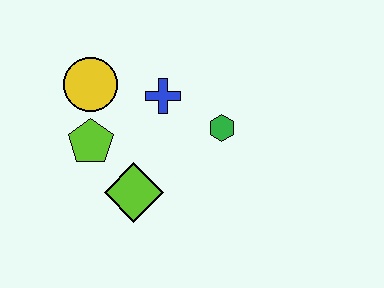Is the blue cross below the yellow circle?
Yes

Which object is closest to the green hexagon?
The blue cross is closest to the green hexagon.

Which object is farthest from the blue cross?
The lime diamond is farthest from the blue cross.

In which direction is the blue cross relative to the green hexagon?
The blue cross is to the left of the green hexagon.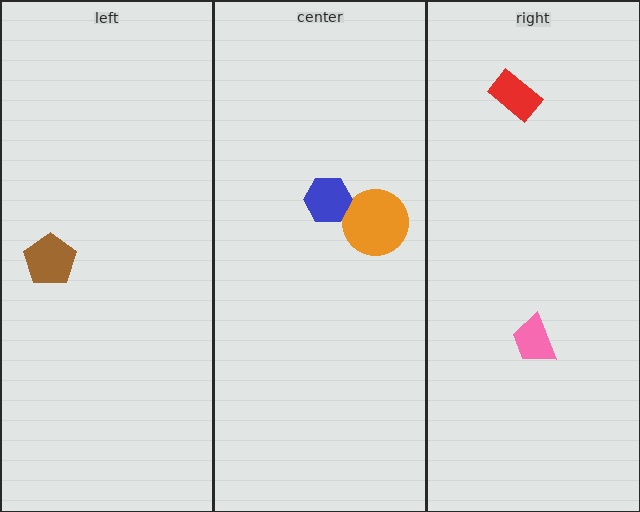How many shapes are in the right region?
2.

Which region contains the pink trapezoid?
The right region.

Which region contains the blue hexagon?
The center region.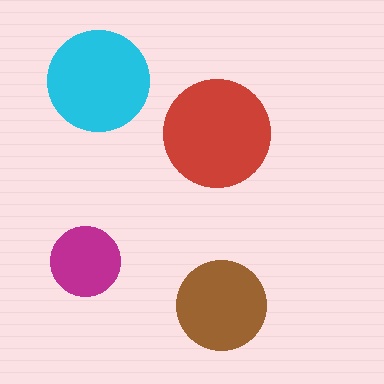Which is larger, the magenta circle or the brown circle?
The brown one.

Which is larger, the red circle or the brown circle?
The red one.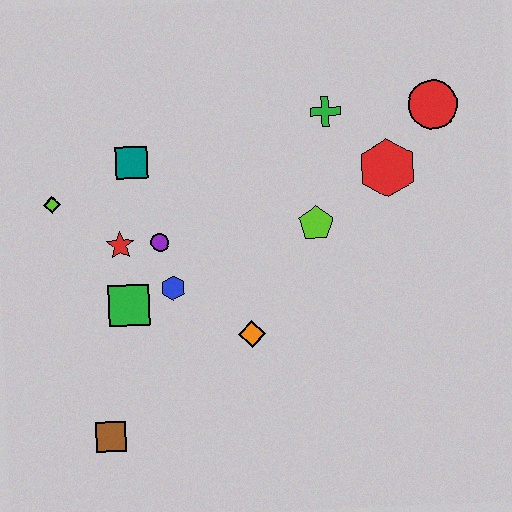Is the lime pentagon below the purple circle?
No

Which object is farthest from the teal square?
The red circle is farthest from the teal square.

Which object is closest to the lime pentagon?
The red hexagon is closest to the lime pentagon.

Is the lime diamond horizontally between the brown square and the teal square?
No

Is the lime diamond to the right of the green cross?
No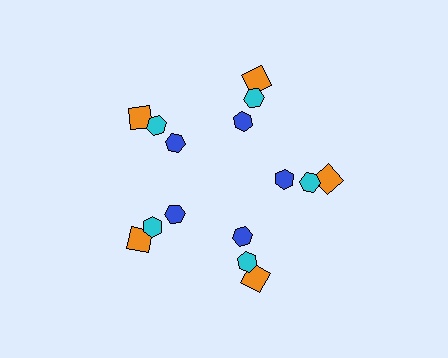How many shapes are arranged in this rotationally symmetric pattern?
There are 15 shapes, arranged in 5 groups of 3.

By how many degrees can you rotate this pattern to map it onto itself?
The pattern maps onto itself every 72 degrees of rotation.